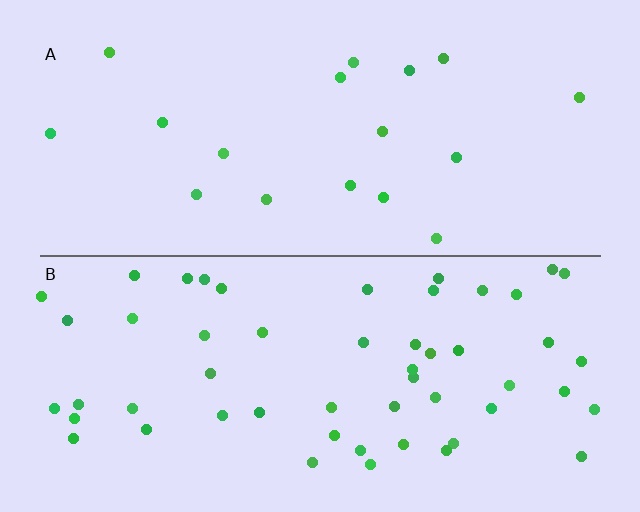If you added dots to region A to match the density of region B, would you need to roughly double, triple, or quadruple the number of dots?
Approximately triple.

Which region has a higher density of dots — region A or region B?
B (the bottom).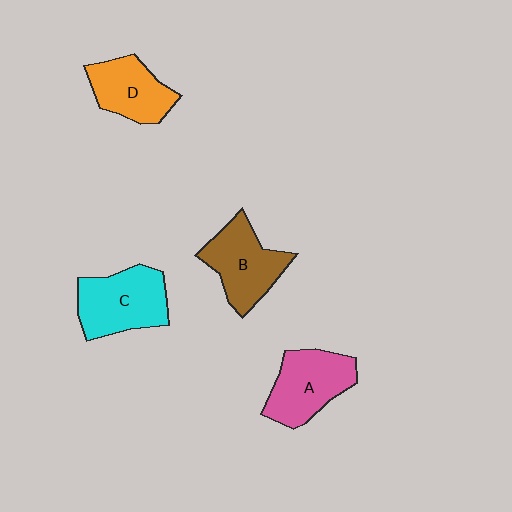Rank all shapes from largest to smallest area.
From largest to smallest: C (cyan), A (pink), B (brown), D (orange).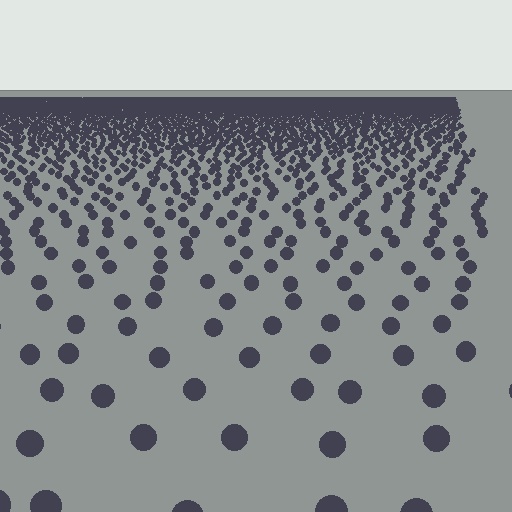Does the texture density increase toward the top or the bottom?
Density increases toward the top.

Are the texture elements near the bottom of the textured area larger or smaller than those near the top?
Larger. Near the bottom, elements are closer to the viewer and appear at a bigger on-screen size.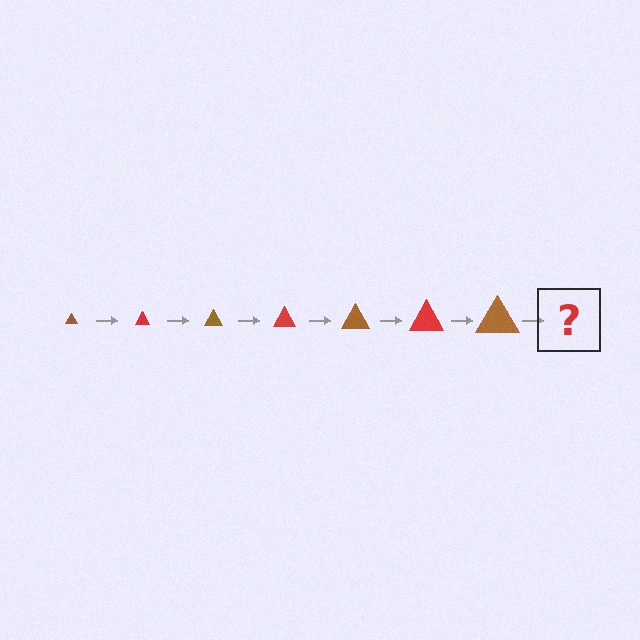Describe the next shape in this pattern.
It should be a red triangle, larger than the previous one.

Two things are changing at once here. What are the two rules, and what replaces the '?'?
The two rules are that the triangle grows larger each step and the color cycles through brown and red. The '?' should be a red triangle, larger than the previous one.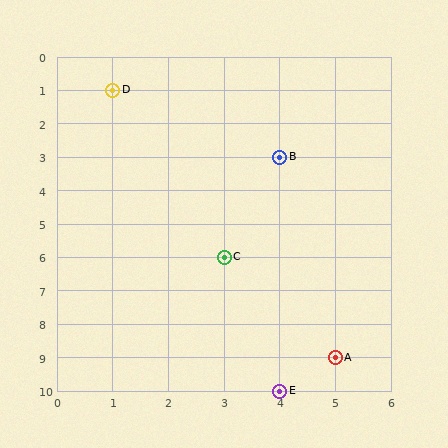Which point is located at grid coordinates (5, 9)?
Point A is at (5, 9).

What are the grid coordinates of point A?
Point A is at grid coordinates (5, 9).